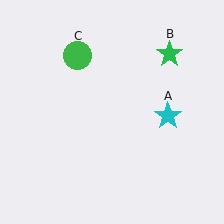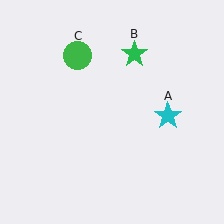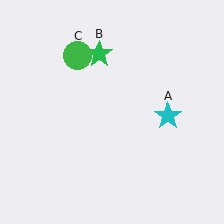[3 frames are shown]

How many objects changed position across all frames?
1 object changed position: green star (object B).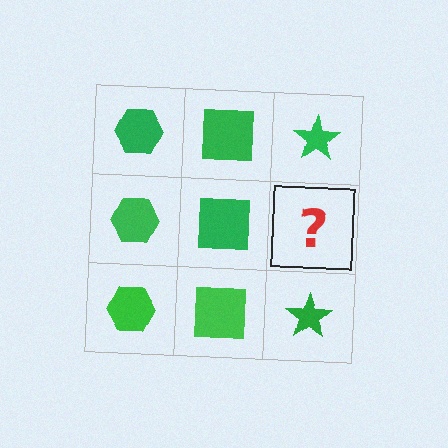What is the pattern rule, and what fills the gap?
The rule is that each column has a consistent shape. The gap should be filled with a green star.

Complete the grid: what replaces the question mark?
The question mark should be replaced with a green star.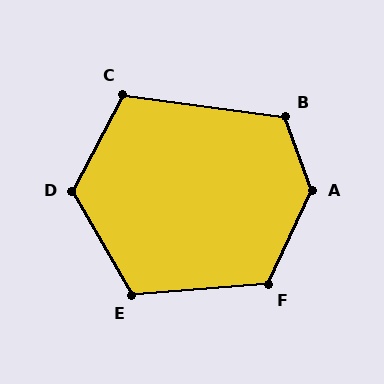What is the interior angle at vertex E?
Approximately 115 degrees (obtuse).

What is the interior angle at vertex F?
Approximately 119 degrees (obtuse).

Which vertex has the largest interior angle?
A, at approximately 135 degrees.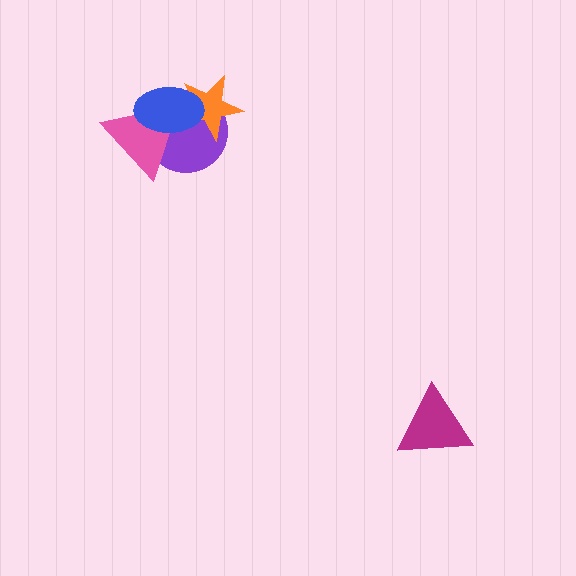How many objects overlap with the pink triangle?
3 objects overlap with the pink triangle.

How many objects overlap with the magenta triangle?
0 objects overlap with the magenta triangle.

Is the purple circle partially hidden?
Yes, it is partially covered by another shape.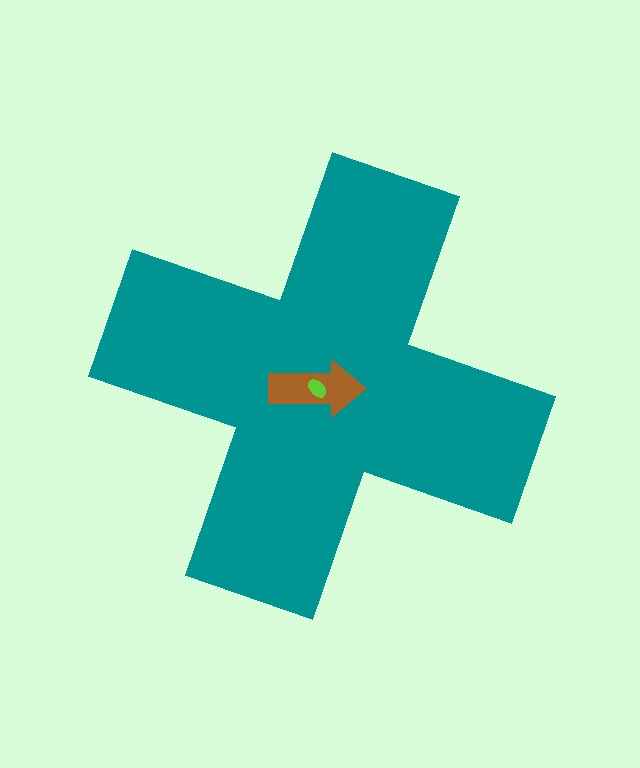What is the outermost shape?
The teal cross.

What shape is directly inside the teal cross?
The brown arrow.